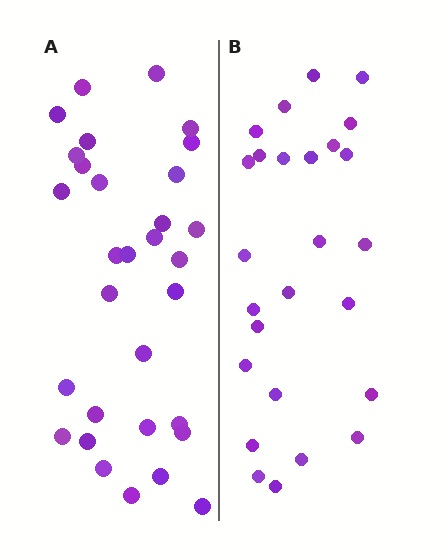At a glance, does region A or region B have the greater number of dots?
Region A (the left region) has more dots.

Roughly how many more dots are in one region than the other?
Region A has about 5 more dots than region B.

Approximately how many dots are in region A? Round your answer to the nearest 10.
About 30 dots. (The exact count is 31, which rounds to 30.)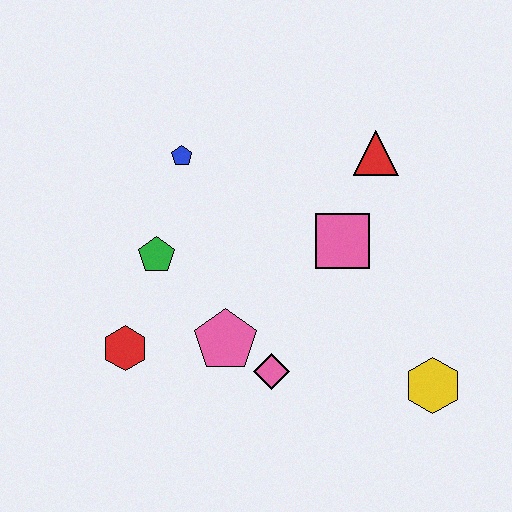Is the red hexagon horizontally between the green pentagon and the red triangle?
No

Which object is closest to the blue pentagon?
The green pentagon is closest to the blue pentagon.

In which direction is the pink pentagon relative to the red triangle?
The pink pentagon is below the red triangle.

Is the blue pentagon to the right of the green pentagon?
Yes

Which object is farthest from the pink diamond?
The red triangle is farthest from the pink diamond.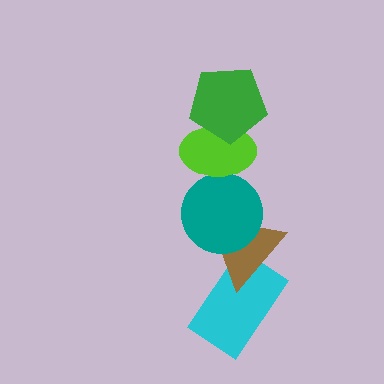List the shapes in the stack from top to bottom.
From top to bottom: the green pentagon, the lime ellipse, the teal circle, the brown triangle, the cyan rectangle.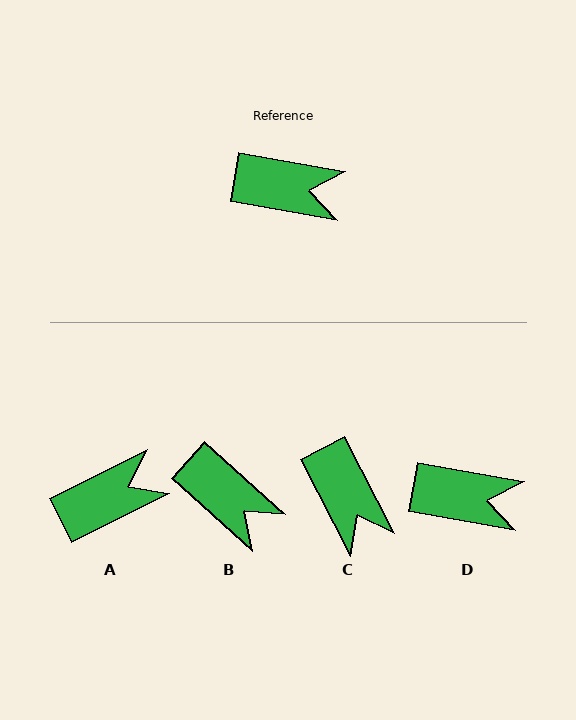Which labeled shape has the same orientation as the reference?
D.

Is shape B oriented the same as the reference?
No, it is off by about 32 degrees.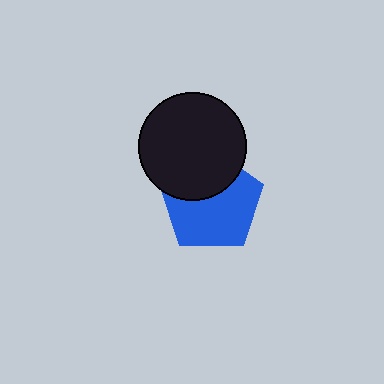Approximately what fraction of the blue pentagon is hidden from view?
Roughly 36% of the blue pentagon is hidden behind the black circle.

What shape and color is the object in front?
The object in front is a black circle.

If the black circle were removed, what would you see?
You would see the complete blue pentagon.